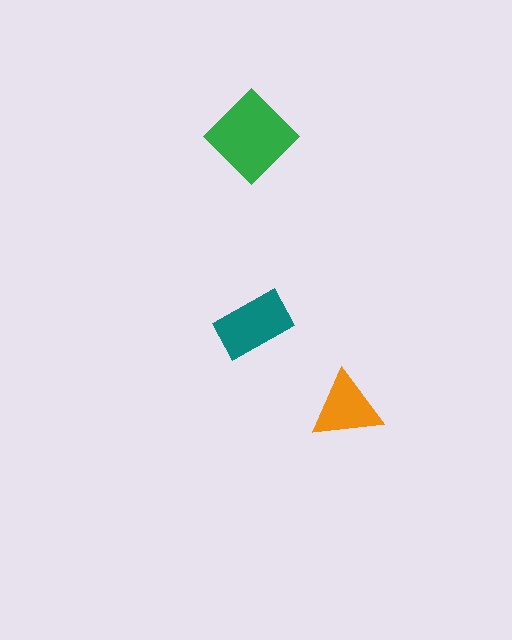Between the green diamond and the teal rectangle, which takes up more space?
The green diamond.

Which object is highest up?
The green diamond is topmost.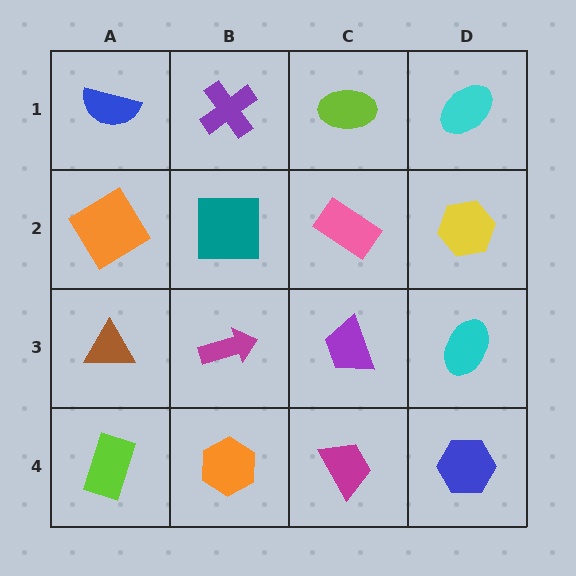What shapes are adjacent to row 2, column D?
A cyan ellipse (row 1, column D), a cyan ellipse (row 3, column D), a pink rectangle (row 2, column C).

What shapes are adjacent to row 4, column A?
A brown triangle (row 3, column A), an orange hexagon (row 4, column B).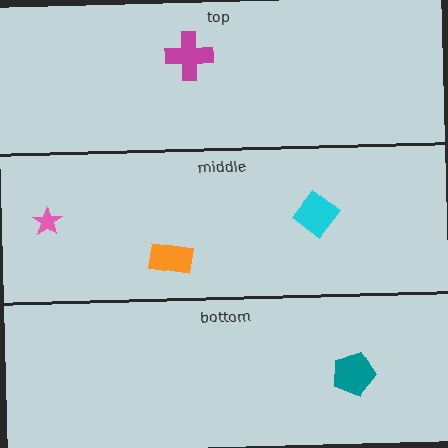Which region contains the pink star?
The middle region.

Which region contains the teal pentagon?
The bottom region.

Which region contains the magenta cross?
The top region.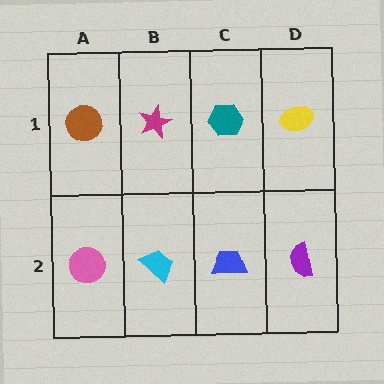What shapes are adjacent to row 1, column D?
A purple semicircle (row 2, column D), a teal hexagon (row 1, column C).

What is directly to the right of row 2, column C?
A purple semicircle.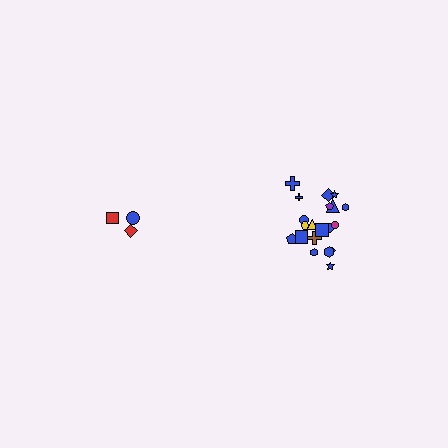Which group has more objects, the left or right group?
The right group.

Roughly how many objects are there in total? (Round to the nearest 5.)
Roughly 25 objects in total.